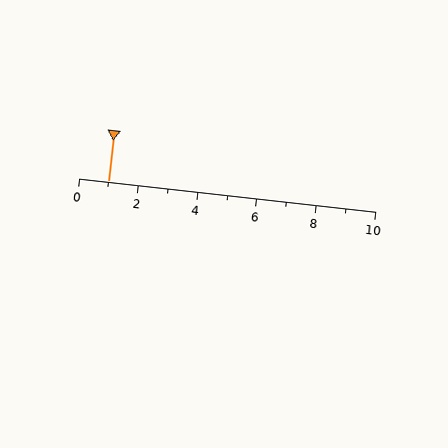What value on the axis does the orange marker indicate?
The marker indicates approximately 1.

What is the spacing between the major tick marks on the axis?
The major ticks are spaced 2 apart.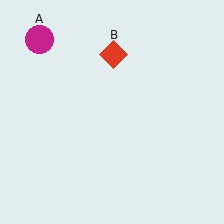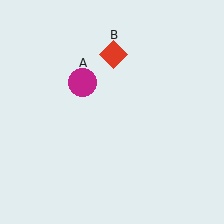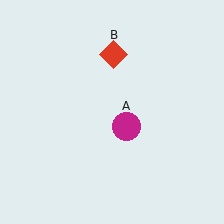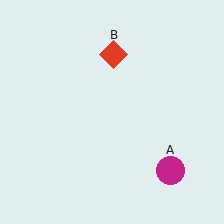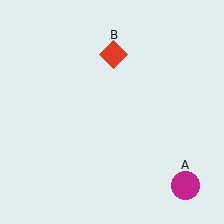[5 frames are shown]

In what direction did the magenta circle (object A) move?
The magenta circle (object A) moved down and to the right.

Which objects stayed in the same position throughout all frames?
Red diamond (object B) remained stationary.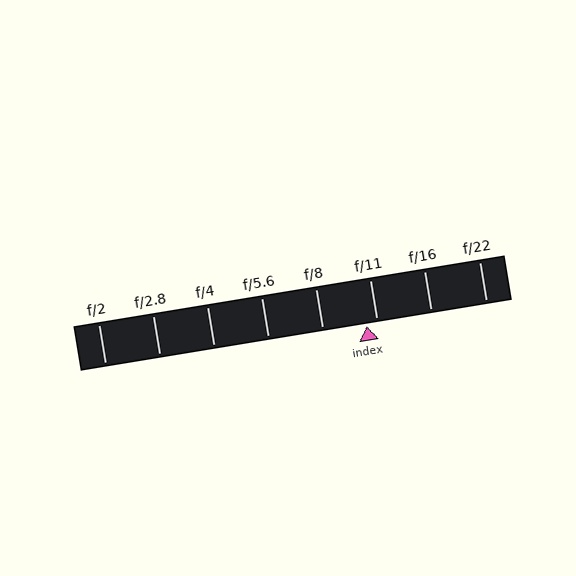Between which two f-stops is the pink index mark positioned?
The index mark is between f/8 and f/11.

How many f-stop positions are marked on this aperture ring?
There are 8 f-stop positions marked.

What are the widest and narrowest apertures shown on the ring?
The widest aperture shown is f/2 and the narrowest is f/22.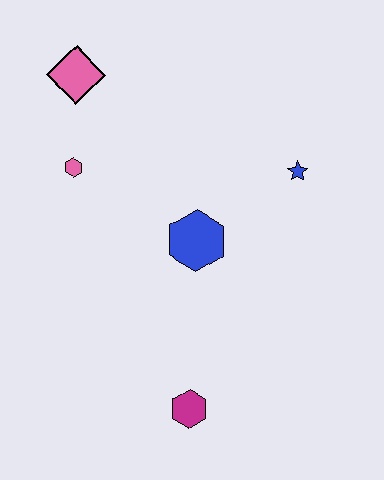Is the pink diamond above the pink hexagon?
Yes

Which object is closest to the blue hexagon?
The blue star is closest to the blue hexagon.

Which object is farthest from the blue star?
The magenta hexagon is farthest from the blue star.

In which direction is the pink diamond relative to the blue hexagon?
The pink diamond is above the blue hexagon.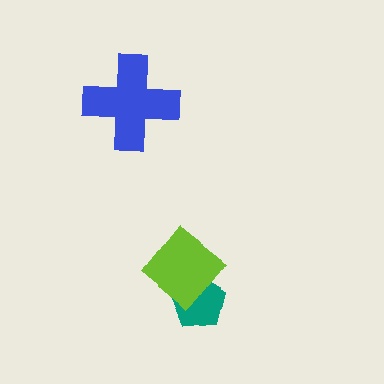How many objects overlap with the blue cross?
0 objects overlap with the blue cross.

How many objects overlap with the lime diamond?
1 object overlaps with the lime diamond.